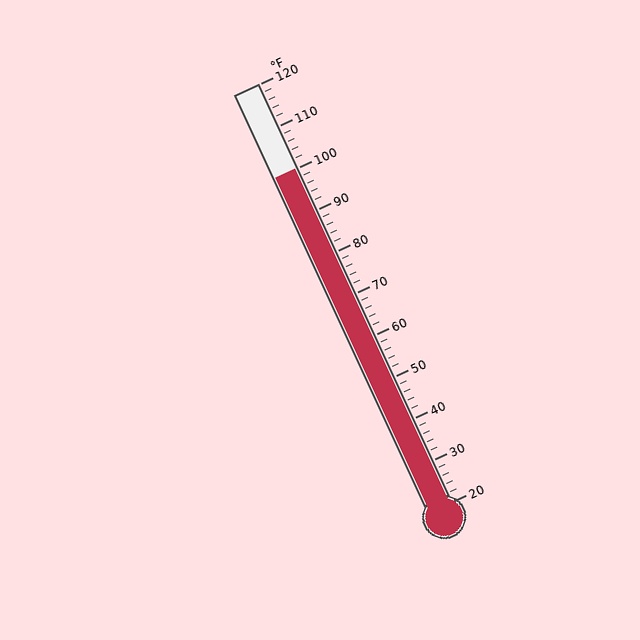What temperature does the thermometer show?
The thermometer shows approximately 100°F.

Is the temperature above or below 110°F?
The temperature is below 110°F.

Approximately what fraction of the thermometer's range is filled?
The thermometer is filled to approximately 80% of its range.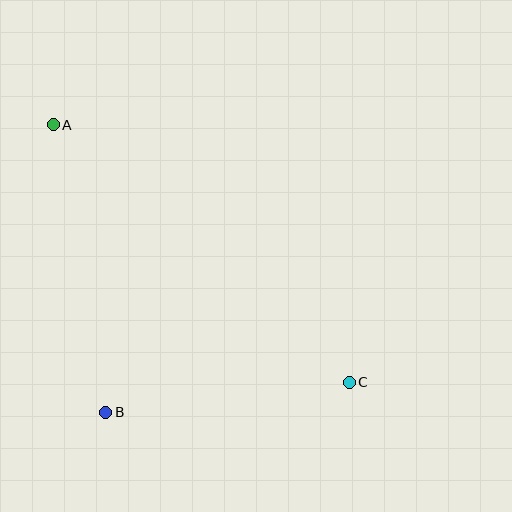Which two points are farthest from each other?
Points A and C are farthest from each other.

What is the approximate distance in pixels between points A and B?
The distance between A and B is approximately 292 pixels.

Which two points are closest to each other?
Points B and C are closest to each other.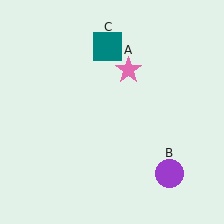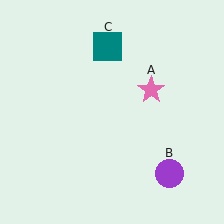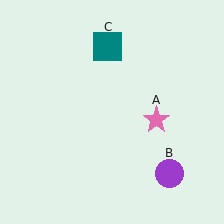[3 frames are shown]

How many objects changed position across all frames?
1 object changed position: pink star (object A).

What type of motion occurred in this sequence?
The pink star (object A) rotated clockwise around the center of the scene.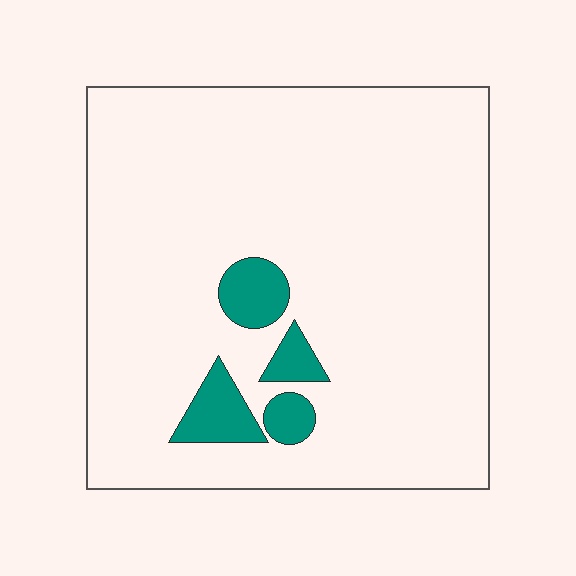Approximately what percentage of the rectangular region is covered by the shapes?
Approximately 10%.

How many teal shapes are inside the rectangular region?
4.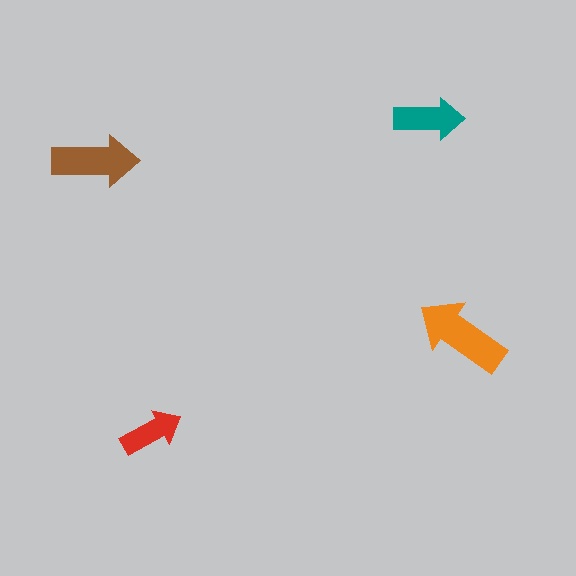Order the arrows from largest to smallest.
the orange one, the brown one, the teal one, the red one.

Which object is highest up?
The teal arrow is topmost.